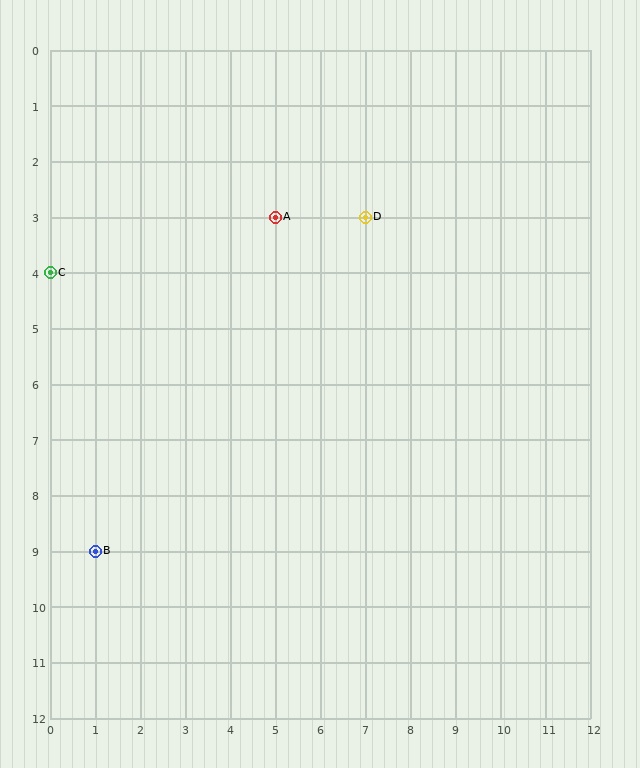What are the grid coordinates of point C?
Point C is at grid coordinates (0, 4).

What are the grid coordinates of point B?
Point B is at grid coordinates (1, 9).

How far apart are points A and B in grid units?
Points A and B are 4 columns and 6 rows apart (about 7.2 grid units diagonally).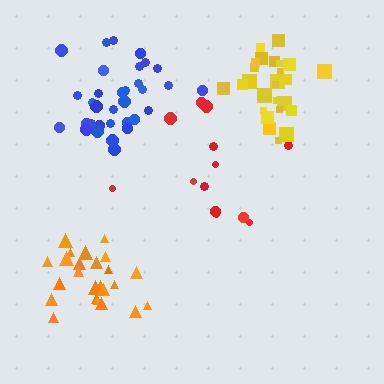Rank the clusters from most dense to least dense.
orange, yellow, blue, red.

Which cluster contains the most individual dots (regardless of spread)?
Blue (34).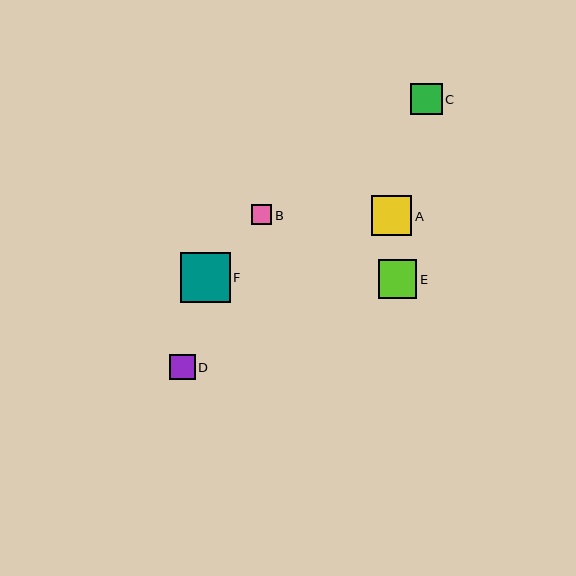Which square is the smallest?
Square B is the smallest with a size of approximately 20 pixels.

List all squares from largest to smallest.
From largest to smallest: F, A, E, C, D, B.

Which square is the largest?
Square F is the largest with a size of approximately 50 pixels.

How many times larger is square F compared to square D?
Square F is approximately 2.0 times the size of square D.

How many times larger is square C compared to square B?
Square C is approximately 1.6 times the size of square B.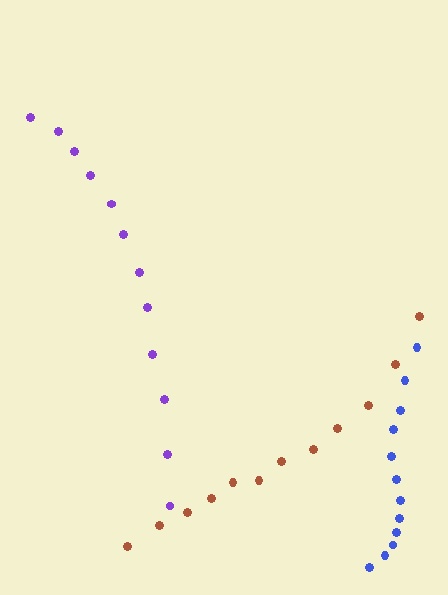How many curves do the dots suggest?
There are 3 distinct paths.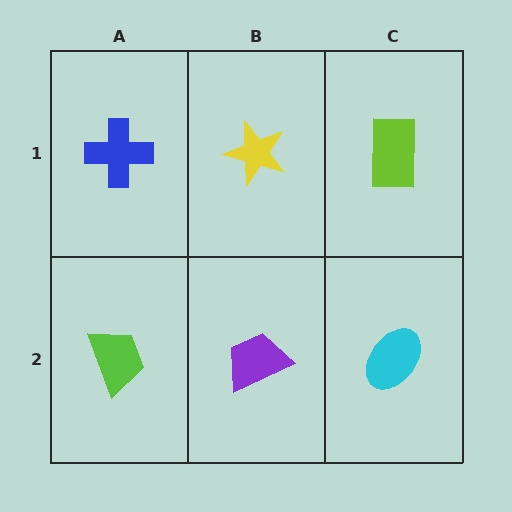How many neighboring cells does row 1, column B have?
3.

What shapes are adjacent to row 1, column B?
A purple trapezoid (row 2, column B), a blue cross (row 1, column A), a lime rectangle (row 1, column C).